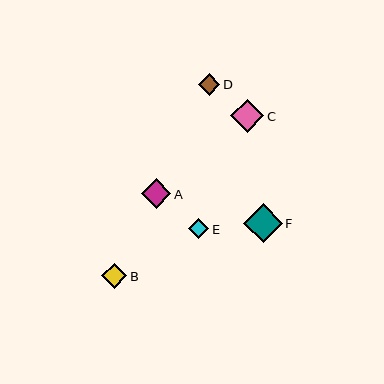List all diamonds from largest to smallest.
From largest to smallest: F, C, A, B, D, E.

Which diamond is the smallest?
Diamond E is the smallest with a size of approximately 20 pixels.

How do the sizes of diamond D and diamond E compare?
Diamond D and diamond E are approximately the same size.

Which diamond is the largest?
Diamond F is the largest with a size of approximately 39 pixels.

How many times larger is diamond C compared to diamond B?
Diamond C is approximately 1.3 times the size of diamond B.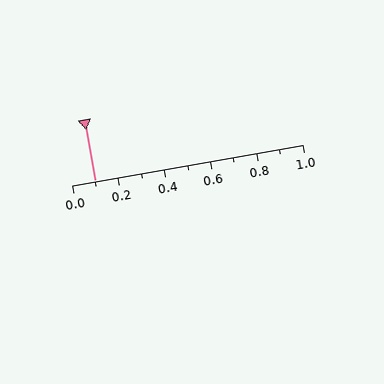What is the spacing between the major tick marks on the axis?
The major ticks are spaced 0.2 apart.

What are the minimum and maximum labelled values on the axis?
The axis runs from 0.0 to 1.0.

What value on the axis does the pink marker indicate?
The marker indicates approximately 0.1.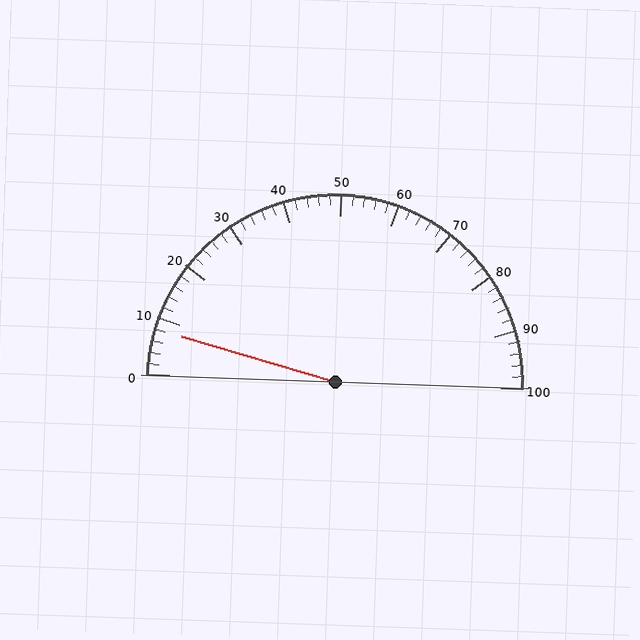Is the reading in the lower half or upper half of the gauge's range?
The reading is in the lower half of the range (0 to 100).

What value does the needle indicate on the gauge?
The needle indicates approximately 8.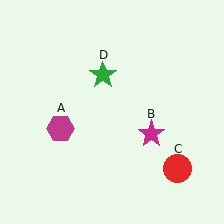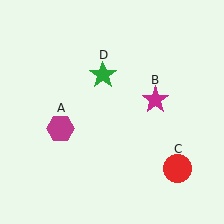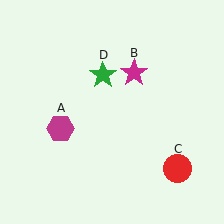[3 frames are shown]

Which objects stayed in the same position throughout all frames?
Magenta hexagon (object A) and red circle (object C) and green star (object D) remained stationary.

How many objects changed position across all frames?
1 object changed position: magenta star (object B).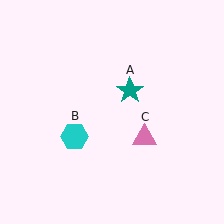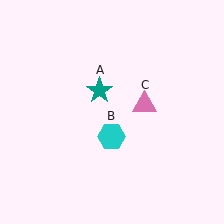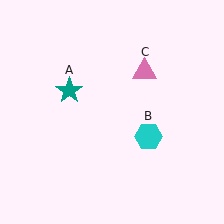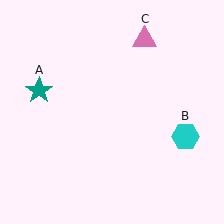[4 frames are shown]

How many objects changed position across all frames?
3 objects changed position: teal star (object A), cyan hexagon (object B), pink triangle (object C).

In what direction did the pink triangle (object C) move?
The pink triangle (object C) moved up.